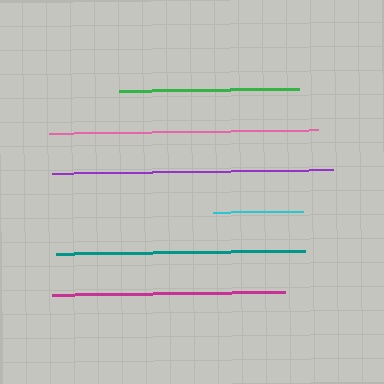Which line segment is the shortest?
The cyan line is the shortest at approximately 90 pixels.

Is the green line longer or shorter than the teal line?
The teal line is longer than the green line.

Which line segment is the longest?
The purple line is the longest at approximately 282 pixels.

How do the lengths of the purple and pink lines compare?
The purple and pink lines are approximately the same length.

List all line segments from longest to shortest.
From longest to shortest: purple, pink, teal, magenta, green, cyan.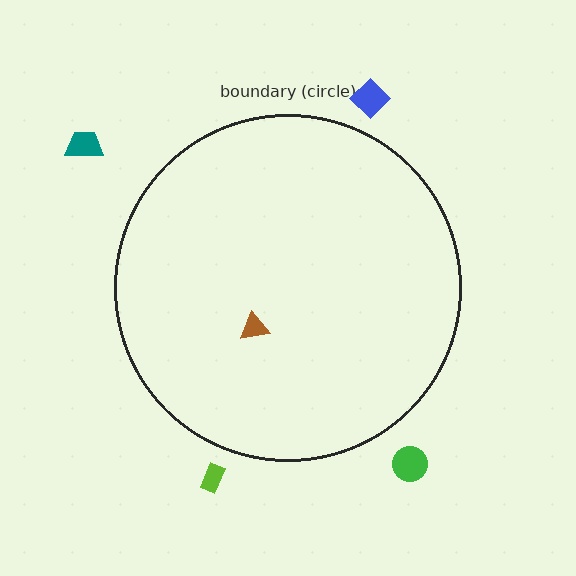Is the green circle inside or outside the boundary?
Outside.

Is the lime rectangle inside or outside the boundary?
Outside.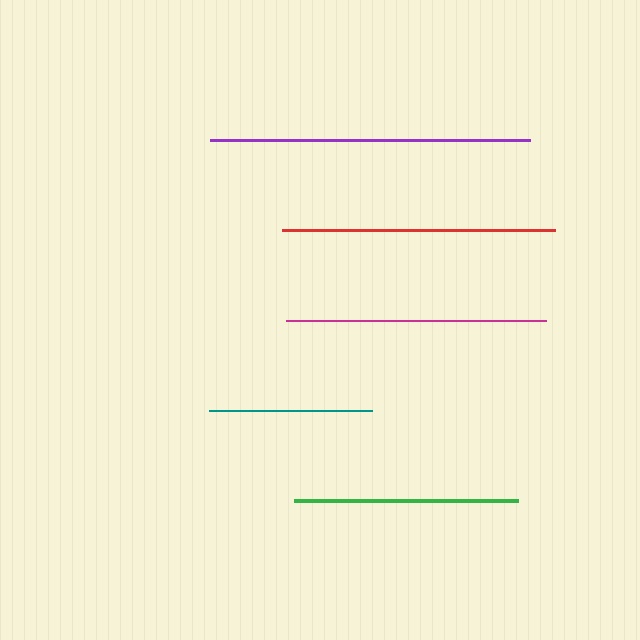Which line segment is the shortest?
The teal line is the shortest at approximately 163 pixels.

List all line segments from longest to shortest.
From longest to shortest: purple, red, magenta, green, teal.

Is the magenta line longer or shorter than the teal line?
The magenta line is longer than the teal line.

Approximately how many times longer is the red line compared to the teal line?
The red line is approximately 1.7 times the length of the teal line.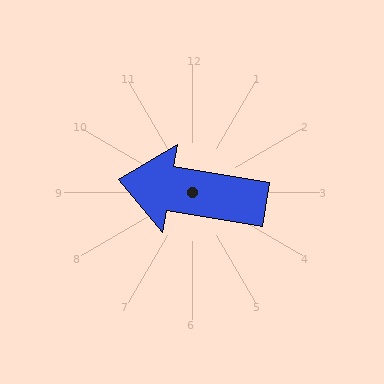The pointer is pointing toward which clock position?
Roughly 9 o'clock.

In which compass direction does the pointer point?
West.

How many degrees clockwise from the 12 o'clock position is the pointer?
Approximately 279 degrees.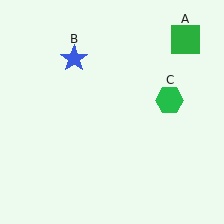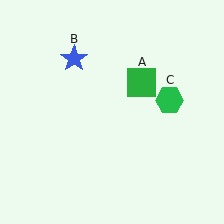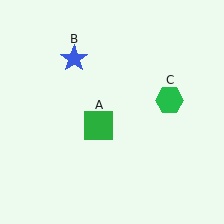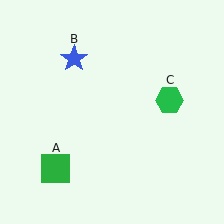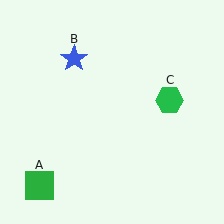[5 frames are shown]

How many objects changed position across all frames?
1 object changed position: green square (object A).